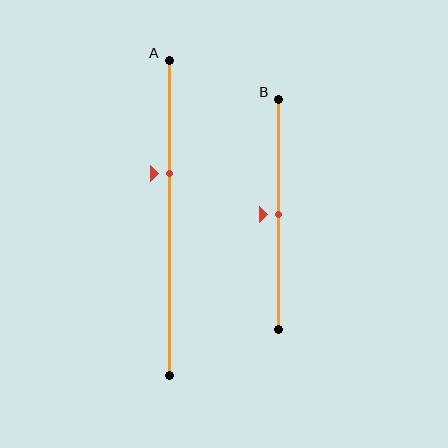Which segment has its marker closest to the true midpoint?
Segment B has its marker closest to the true midpoint.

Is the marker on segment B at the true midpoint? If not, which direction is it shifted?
Yes, the marker on segment B is at the true midpoint.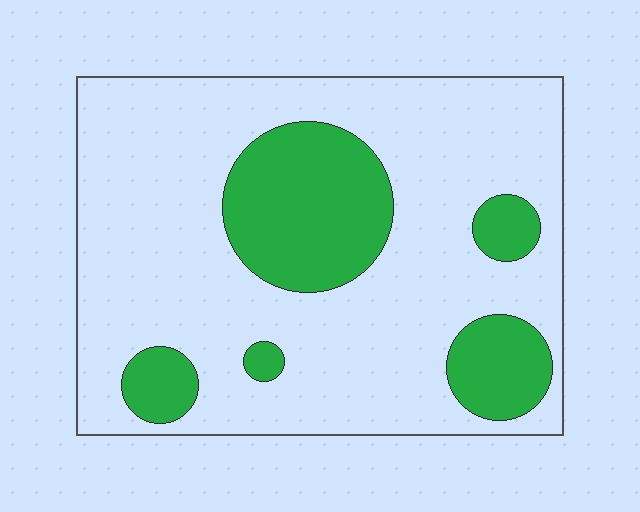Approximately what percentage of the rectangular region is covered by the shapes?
Approximately 25%.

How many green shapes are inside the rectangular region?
5.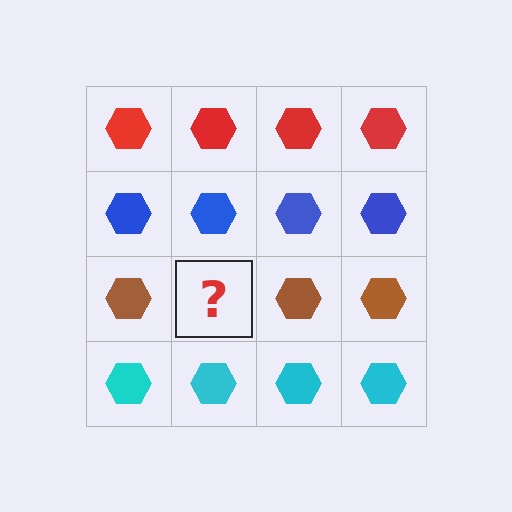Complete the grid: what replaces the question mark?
The question mark should be replaced with a brown hexagon.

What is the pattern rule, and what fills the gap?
The rule is that each row has a consistent color. The gap should be filled with a brown hexagon.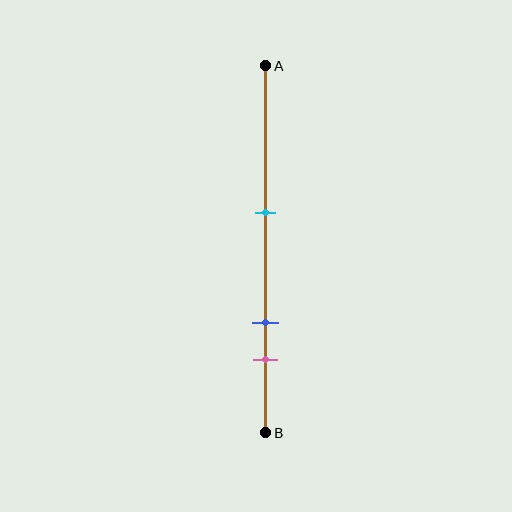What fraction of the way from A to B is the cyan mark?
The cyan mark is approximately 40% (0.4) of the way from A to B.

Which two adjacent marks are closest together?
The blue and pink marks are the closest adjacent pair.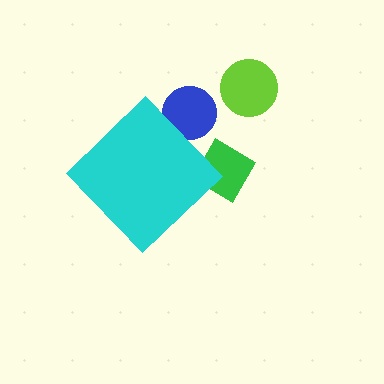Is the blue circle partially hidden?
Yes, the blue circle is partially hidden behind the cyan diamond.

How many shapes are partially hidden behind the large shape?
2 shapes are partially hidden.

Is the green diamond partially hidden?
Yes, the green diamond is partially hidden behind the cyan diamond.